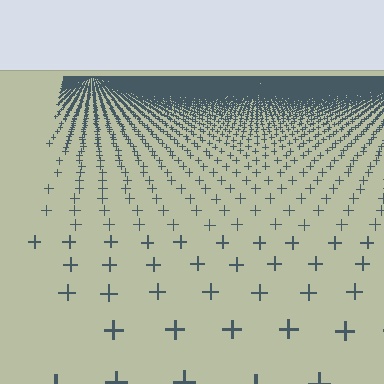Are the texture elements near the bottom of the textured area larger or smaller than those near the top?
Larger. Near the bottom, elements are closer to the viewer and appear at a bigger on-screen size.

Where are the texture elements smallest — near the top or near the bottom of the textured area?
Near the top.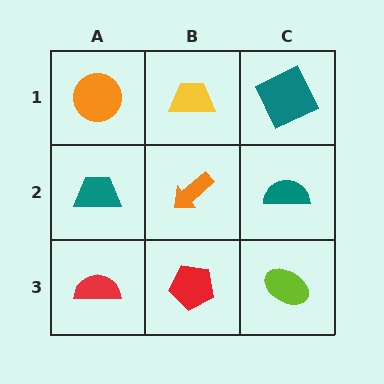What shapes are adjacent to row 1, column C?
A teal semicircle (row 2, column C), a yellow trapezoid (row 1, column B).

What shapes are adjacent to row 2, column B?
A yellow trapezoid (row 1, column B), a red pentagon (row 3, column B), a teal trapezoid (row 2, column A), a teal semicircle (row 2, column C).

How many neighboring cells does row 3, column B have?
3.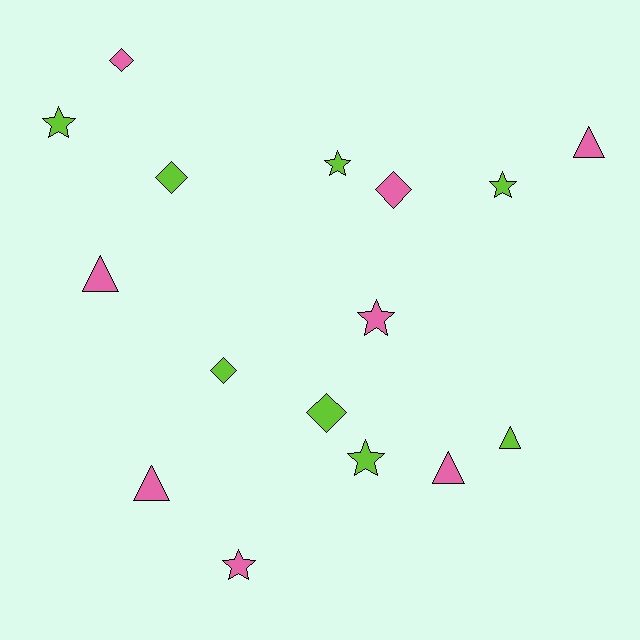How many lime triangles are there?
There is 1 lime triangle.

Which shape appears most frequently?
Star, with 6 objects.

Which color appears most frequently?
Pink, with 8 objects.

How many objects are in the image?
There are 16 objects.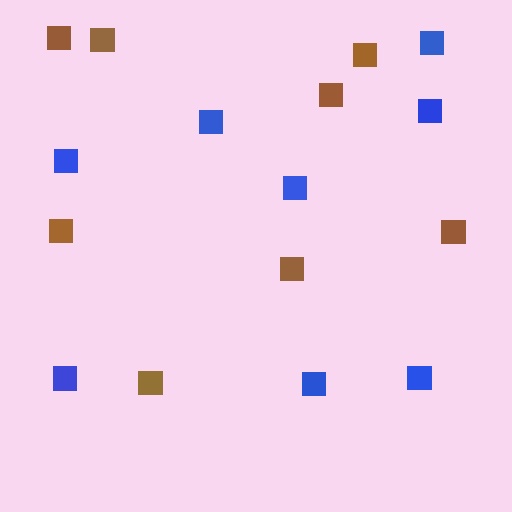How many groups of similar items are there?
There are 2 groups: one group of blue squares (8) and one group of brown squares (8).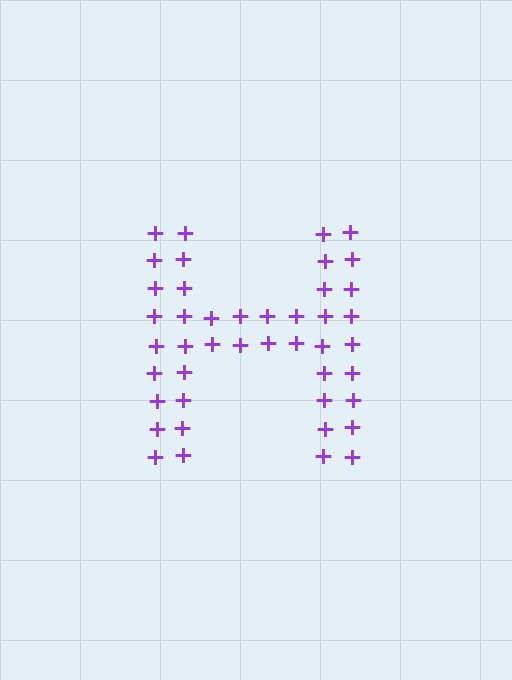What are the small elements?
The small elements are plus signs.